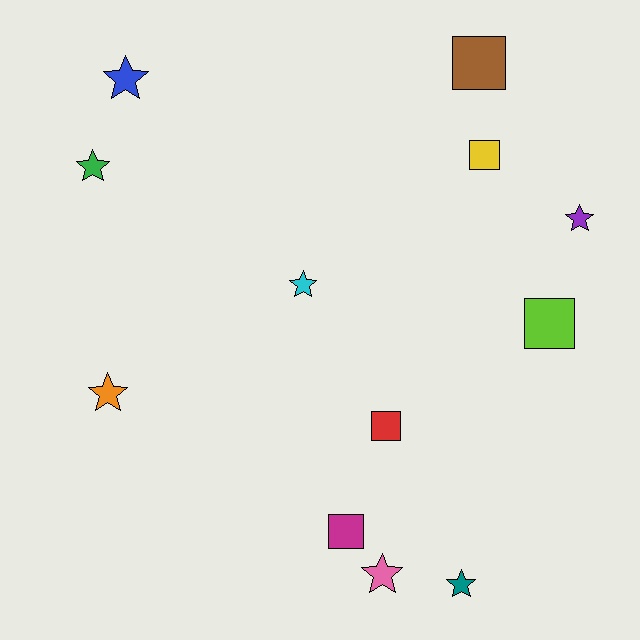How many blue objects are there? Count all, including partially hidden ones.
There is 1 blue object.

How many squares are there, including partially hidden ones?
There are 5 squares.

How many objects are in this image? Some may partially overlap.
There are 12 objects.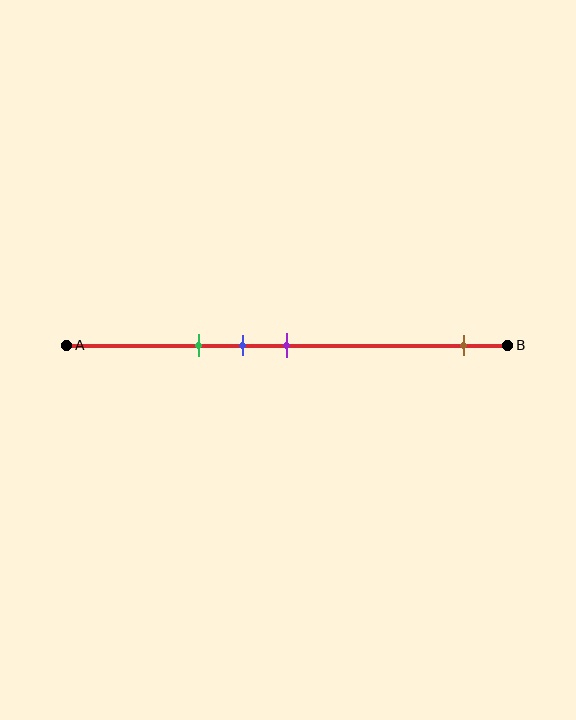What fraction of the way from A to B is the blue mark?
The blue mark is approximately 40% (0.4) of the way from A to B.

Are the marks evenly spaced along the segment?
No, the marks are not evenly spaced.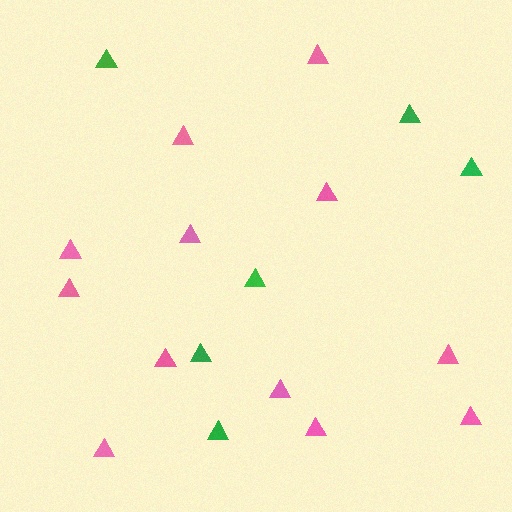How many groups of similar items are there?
There are 2 groups: one group of green triangles (6) and one group of pink triangles (12).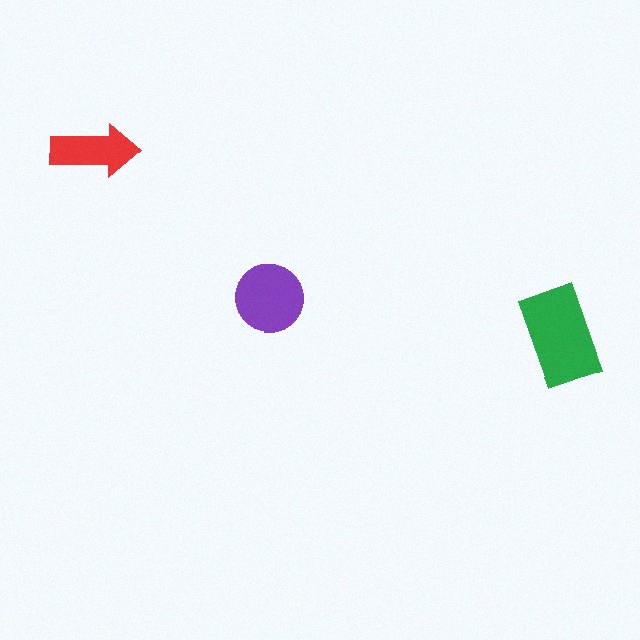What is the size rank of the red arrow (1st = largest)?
3rd.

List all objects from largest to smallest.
The green rectangle, the purple circle, the red arrow.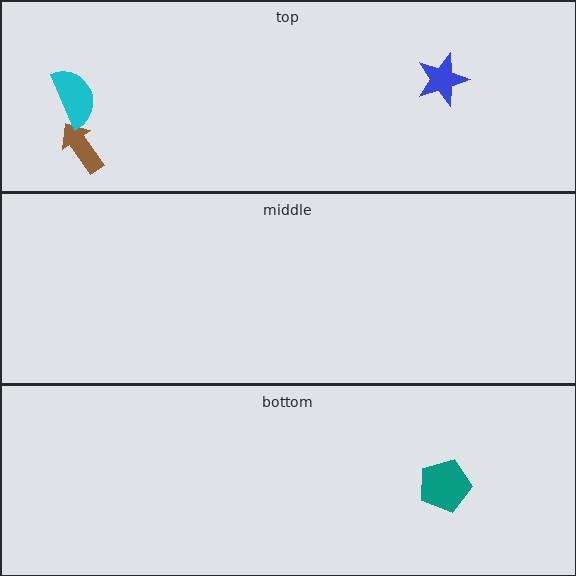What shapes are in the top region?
The brown arrow, the blue star, the cyan semicircle.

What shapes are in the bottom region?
The teal pentagon.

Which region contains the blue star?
The top region.